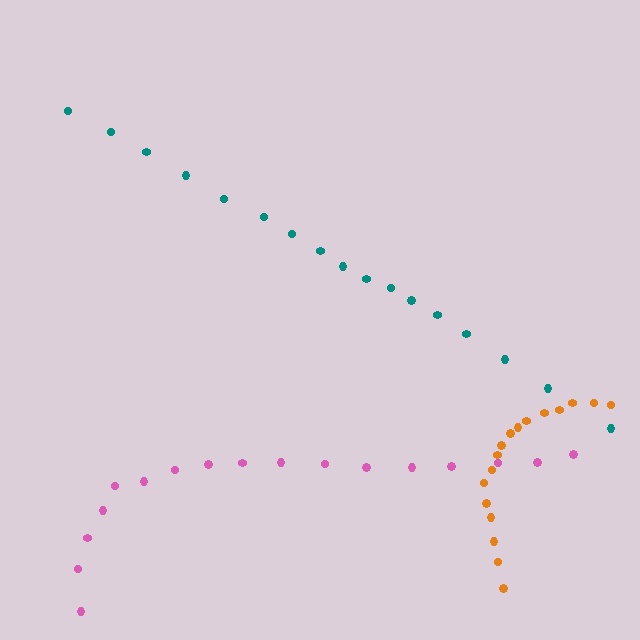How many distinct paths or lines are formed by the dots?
There are 3 distinct paths.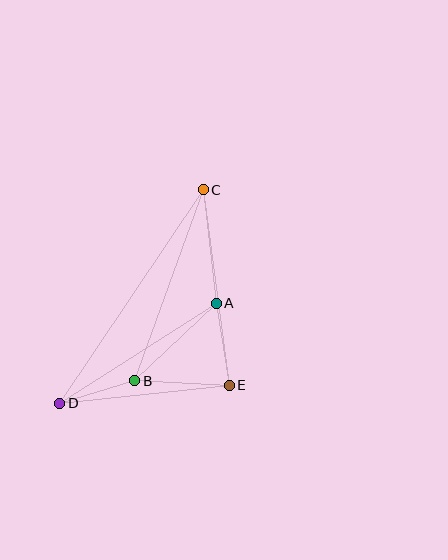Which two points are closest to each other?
Points B and D are closest to each other.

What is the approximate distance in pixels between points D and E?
The distance between D and E is approximately 170 pixels.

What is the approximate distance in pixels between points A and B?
The distance between A and B is approximately 113 pixels.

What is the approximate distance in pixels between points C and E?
The distance between C and E is approximately 197 pixels.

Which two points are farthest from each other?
Points C and D are farthest from each other.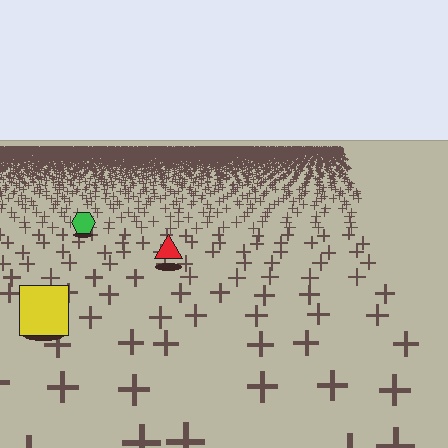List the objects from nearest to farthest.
From nearest to farthest: the yellow square, the red triangle, the green hexagon.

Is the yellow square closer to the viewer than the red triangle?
Yes. The yellow square is closer — you can tell from the texture gradient: the ground texture is coarser near it.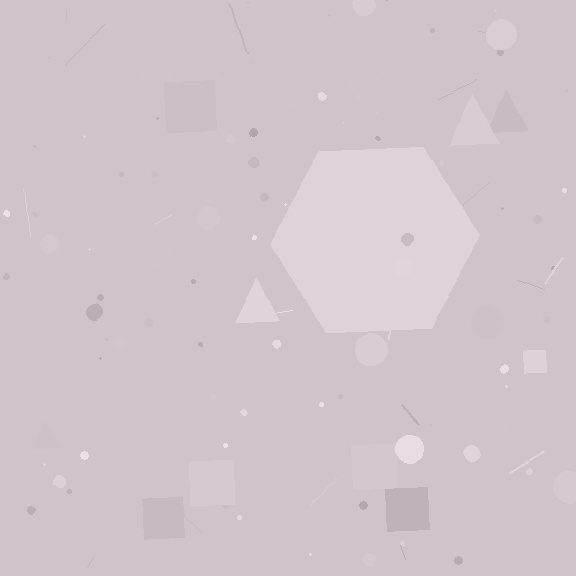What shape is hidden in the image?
A hexagon is hidden in the image.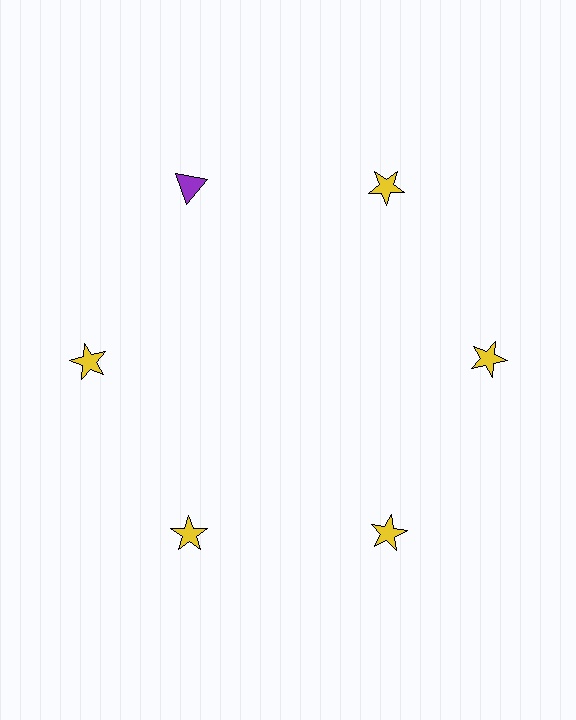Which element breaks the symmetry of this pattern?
The purple triangle at roughly the 11 o'clock position breaks the symmetry. All other shapes are yellow stars.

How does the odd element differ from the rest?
It differs in both color (purple instead of yellow) and shape (triangle instead of star).